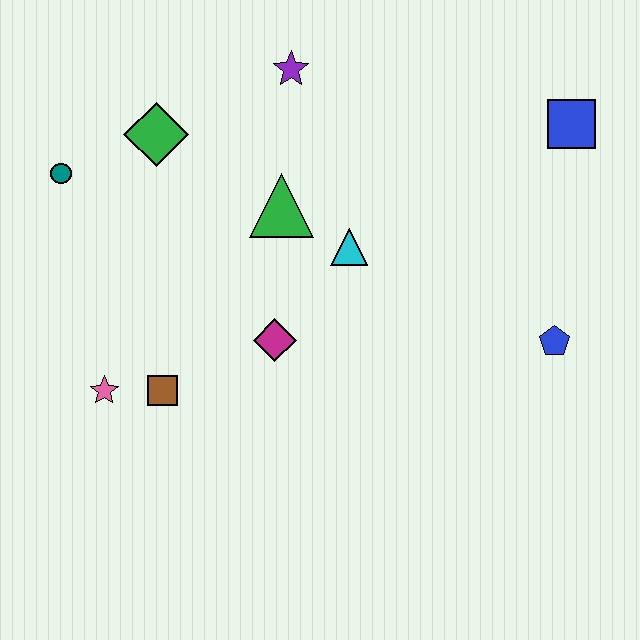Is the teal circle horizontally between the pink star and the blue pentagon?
No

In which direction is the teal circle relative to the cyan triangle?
The teal circle is to the left of the cyan triangle.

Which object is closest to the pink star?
The brown square is closest to the pink star.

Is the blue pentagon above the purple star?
No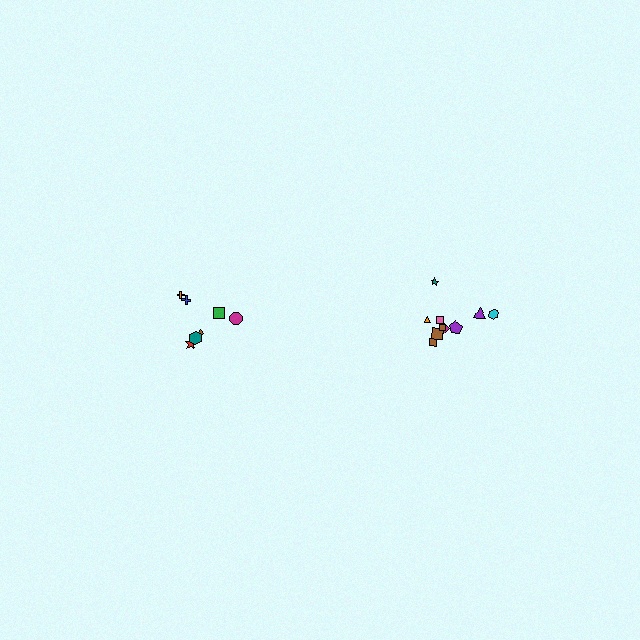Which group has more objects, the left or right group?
The right group.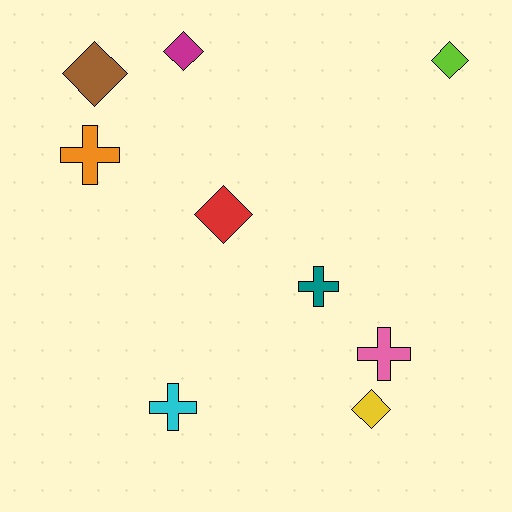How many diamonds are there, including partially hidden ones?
There are 5 diamonds.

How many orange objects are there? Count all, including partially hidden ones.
There is 1 orange object.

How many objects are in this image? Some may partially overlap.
There are 9 objects.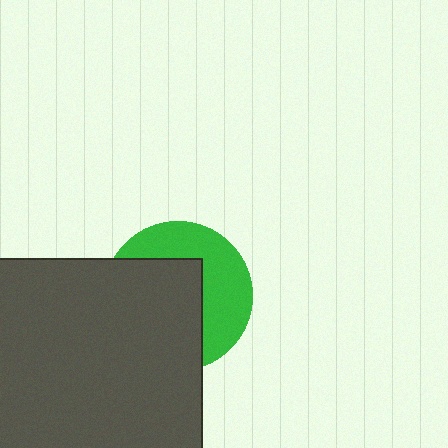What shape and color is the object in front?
The object in front is a dark gray square.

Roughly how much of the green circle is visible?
A small part of it is visible (roughly 43%).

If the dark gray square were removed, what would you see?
You would see the complete green circle.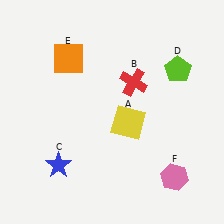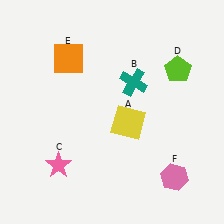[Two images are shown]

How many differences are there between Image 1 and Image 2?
There are 2 differences between the two images.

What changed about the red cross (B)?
In Image 1, B is red. In Image 2, it changed to teal.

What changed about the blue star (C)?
In Image 1, C is blue. In Image 2, it changed to pink.